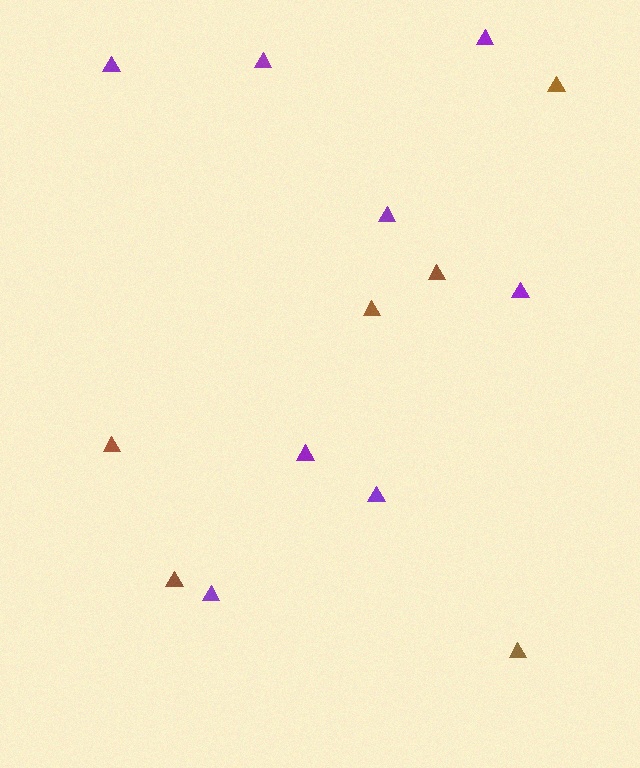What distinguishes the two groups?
There are 2 groups: one group of purple triangles (8) and one group of brown triangles (6).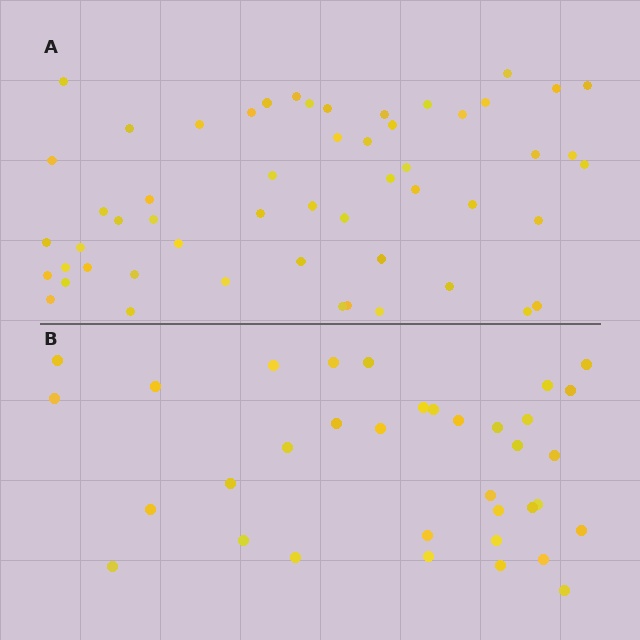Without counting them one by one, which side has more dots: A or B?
Region A (the top region) has more dots.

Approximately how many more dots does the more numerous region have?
Region A has approximately 20 more dots than region B.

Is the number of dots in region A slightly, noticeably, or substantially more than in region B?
Region A has substantially more. The ratio is roughly 1.5 to 1.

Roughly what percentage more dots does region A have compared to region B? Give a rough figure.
About 55% more.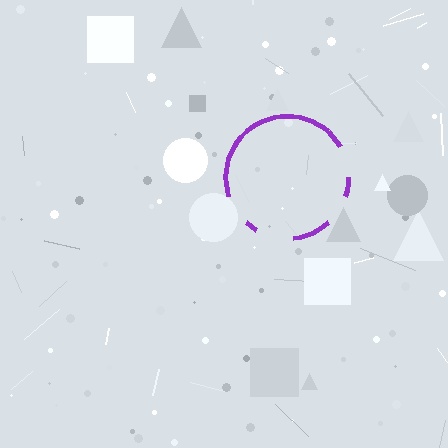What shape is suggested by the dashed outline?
The dashed outline suggests a circle.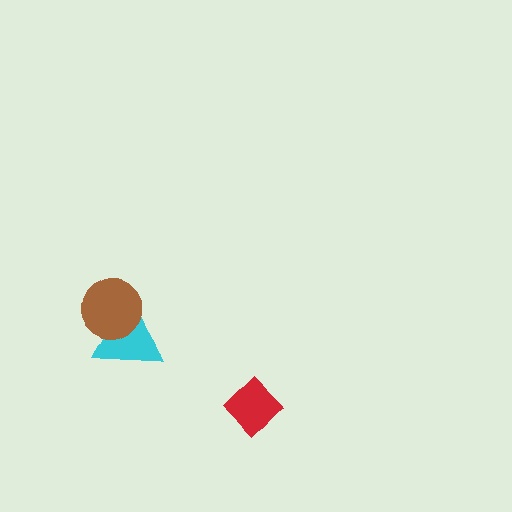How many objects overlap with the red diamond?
0 objects overlap with the red diamond.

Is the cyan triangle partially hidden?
Yes, it is partially covered by another shape.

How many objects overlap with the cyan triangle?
1 object overlaps with the cyan triangle.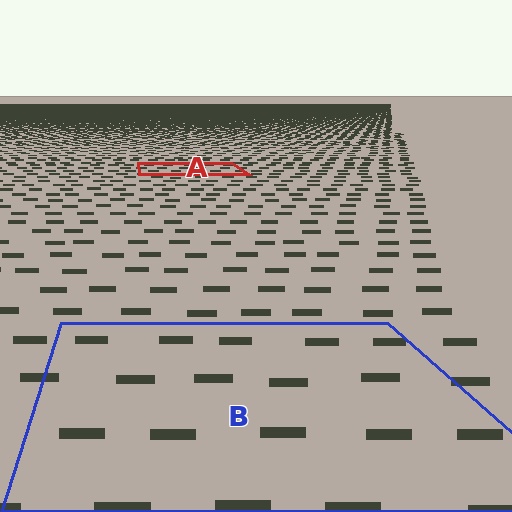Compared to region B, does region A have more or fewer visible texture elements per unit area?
Region A has more texture elements per unit area — they are packed more densely because it is farther away.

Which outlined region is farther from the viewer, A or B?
Region A is farther from the viewer — the texture elements inside it appear smaller and more densely packed.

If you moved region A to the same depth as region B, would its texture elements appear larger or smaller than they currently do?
They would appear larger. At a closer depth, the same texture elements are projected at a bigger on-screen size.